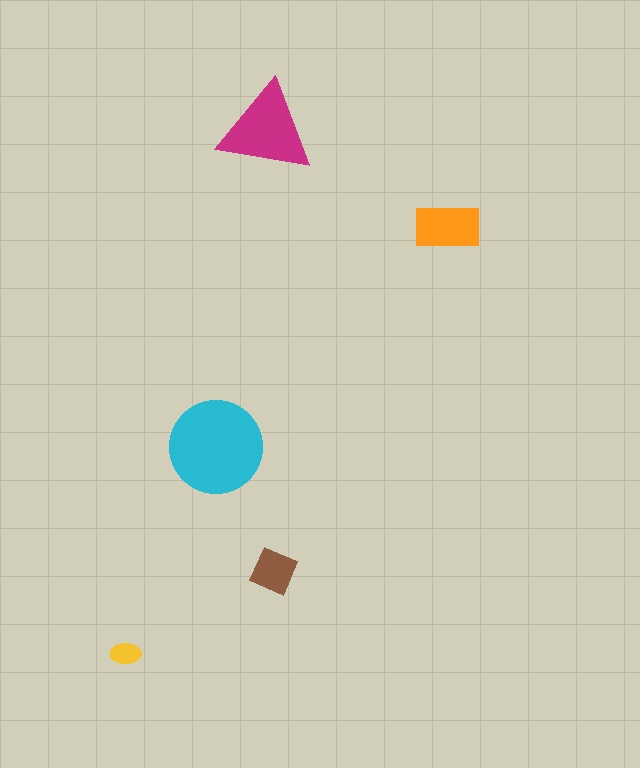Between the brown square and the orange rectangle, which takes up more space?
The orange rectangle.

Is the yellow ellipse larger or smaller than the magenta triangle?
Smaller.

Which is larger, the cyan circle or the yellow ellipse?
The cyan circle.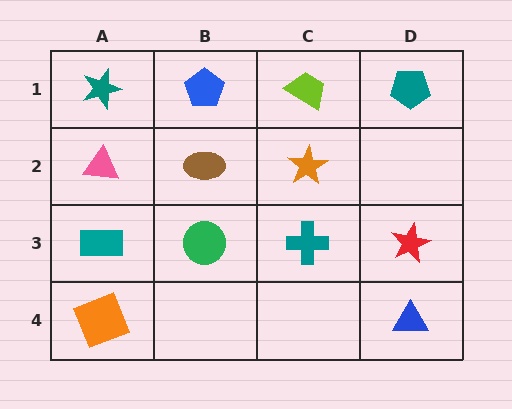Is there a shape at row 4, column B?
No, that cell is empty.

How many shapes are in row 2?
3 shapes.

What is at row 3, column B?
A green circle.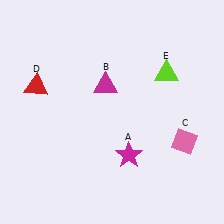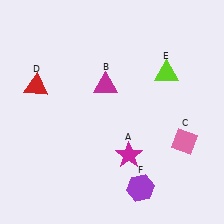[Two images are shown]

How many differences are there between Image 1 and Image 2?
There is 1 difference between the two images.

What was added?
A purple hexagon (F) was added in Image 2.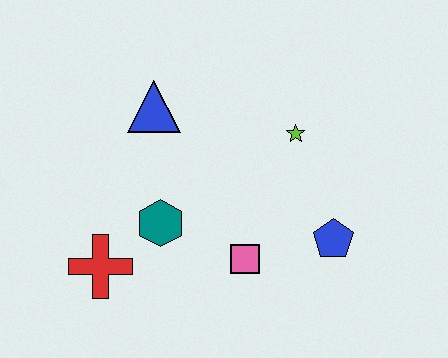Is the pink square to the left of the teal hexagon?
No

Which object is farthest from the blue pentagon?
The red cross is farthest from the blue pentagon.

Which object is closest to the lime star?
The blue pentagon is closest to the lime star.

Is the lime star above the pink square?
Yes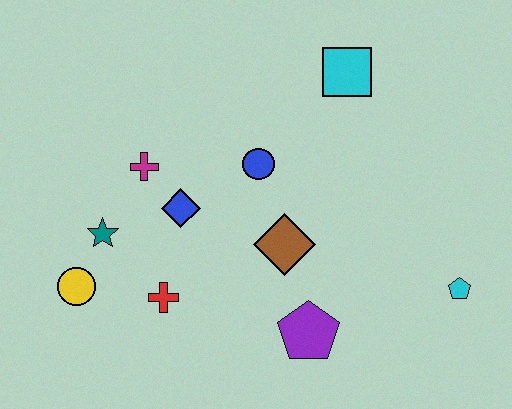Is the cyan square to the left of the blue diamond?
No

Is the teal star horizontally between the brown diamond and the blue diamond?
No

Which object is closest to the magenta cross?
The blue diamond is closest to the magenta cross.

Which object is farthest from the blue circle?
The cyan pentagon is farthest from the blue circle.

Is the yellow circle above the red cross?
Yes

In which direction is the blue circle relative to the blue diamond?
The blue circle is to the right of the blue diamond.